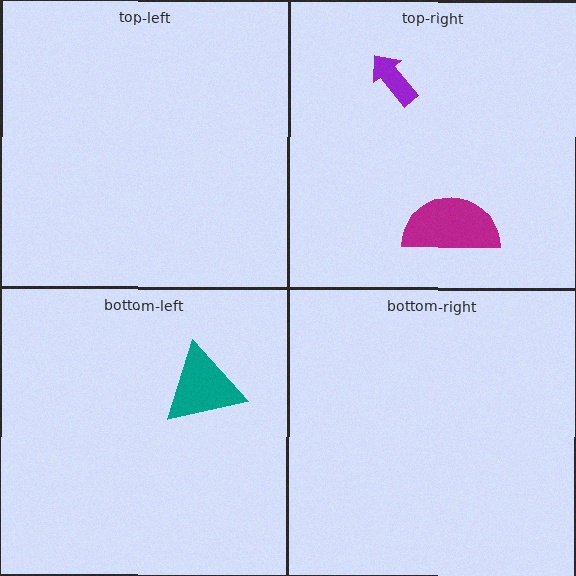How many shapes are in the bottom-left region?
1.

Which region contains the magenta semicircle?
The top-right region.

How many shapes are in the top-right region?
2.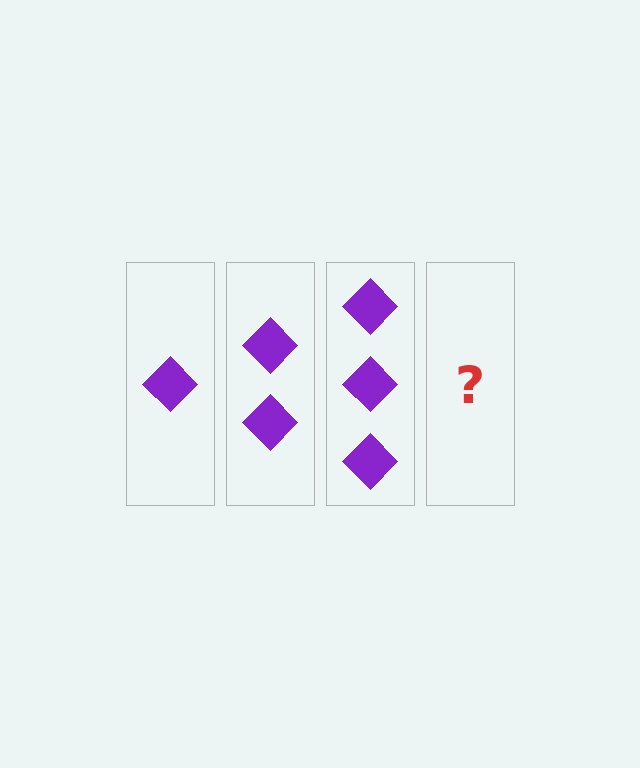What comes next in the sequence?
The next element should be 4 diamonds.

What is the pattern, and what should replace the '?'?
The pattern is that each step adds one more diamond. The '?' should be 4 diamonds.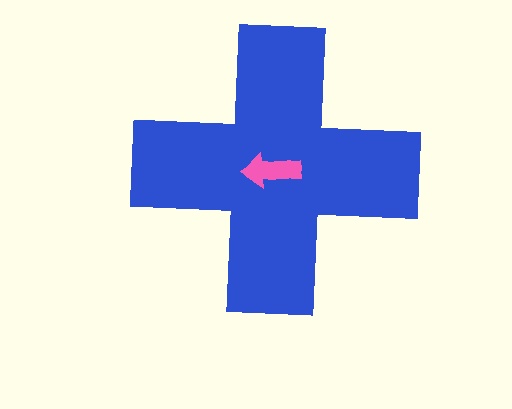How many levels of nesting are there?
2.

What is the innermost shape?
The pink arrow.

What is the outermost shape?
The blue cross.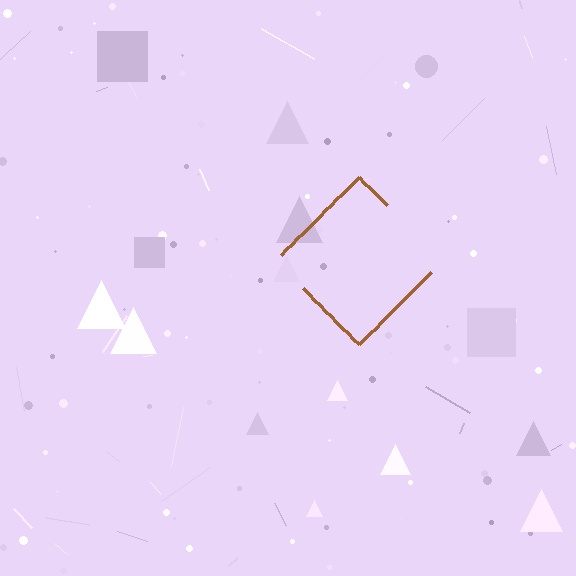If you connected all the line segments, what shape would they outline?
They would outline a diamond.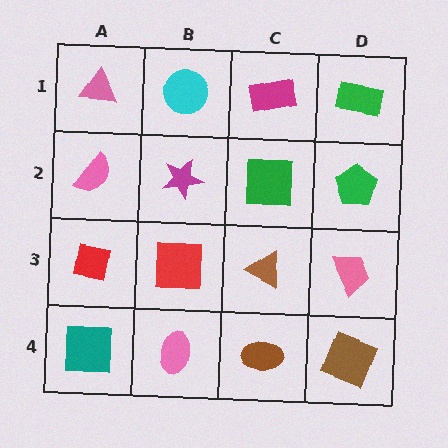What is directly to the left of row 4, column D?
A brown ellipse.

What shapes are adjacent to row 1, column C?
A green square (row 2, column C), a cyan circle (row 1, column B), a green rectangle (row 1, column D).